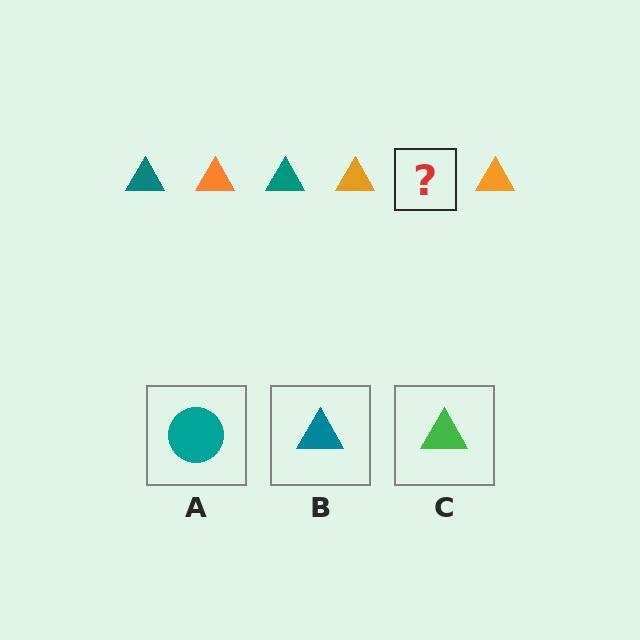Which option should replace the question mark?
Option B.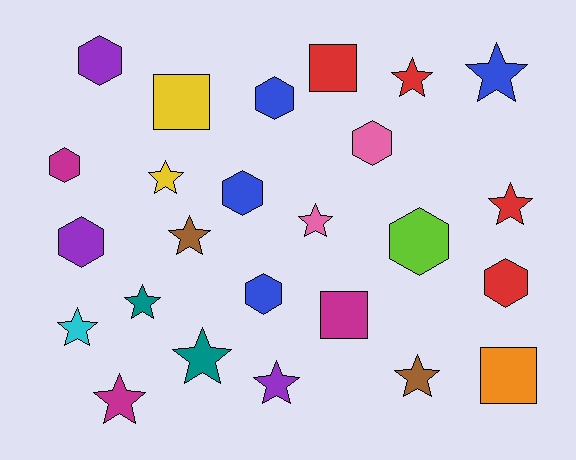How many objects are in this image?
There are 25 objects.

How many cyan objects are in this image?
There is 1 cyan object.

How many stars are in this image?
There are 12 stars.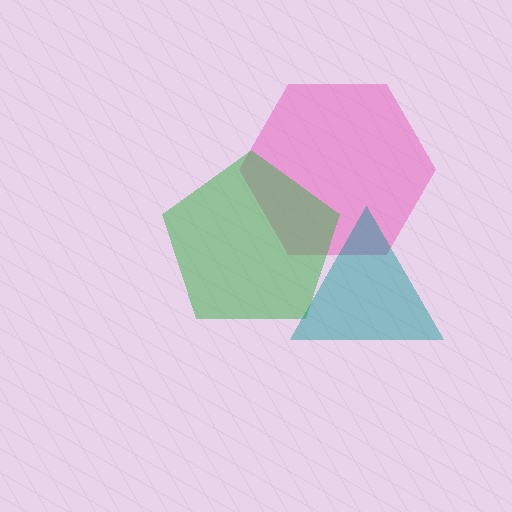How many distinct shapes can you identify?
There are 3 distinct shapes: a pink hexagon, a green pentagon, a teal triangle.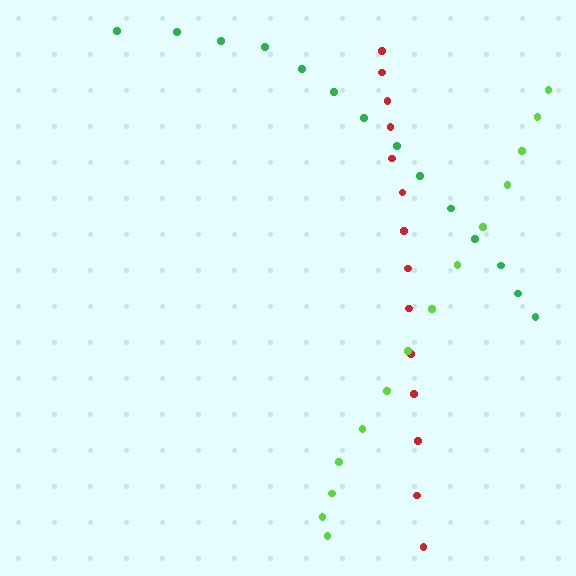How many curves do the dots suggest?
There are 3 distinct paths.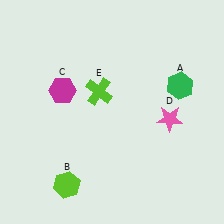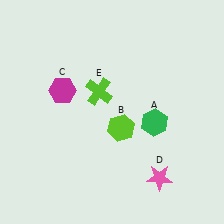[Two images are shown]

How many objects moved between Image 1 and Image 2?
3 objects moved between the two images.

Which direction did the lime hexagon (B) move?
The lime hexagon (B) moved up.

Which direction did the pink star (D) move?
The pink star (D) moved down.